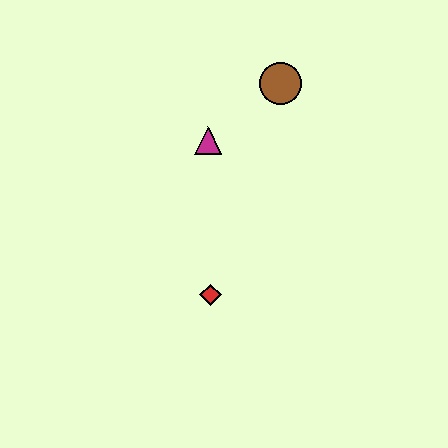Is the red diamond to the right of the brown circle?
No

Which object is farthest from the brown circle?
The red diamond is farthest from the brown circle.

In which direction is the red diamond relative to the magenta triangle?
The red diamond is below the magenta triangle.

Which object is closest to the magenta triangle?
The brown circle is closest to the magenta triangle.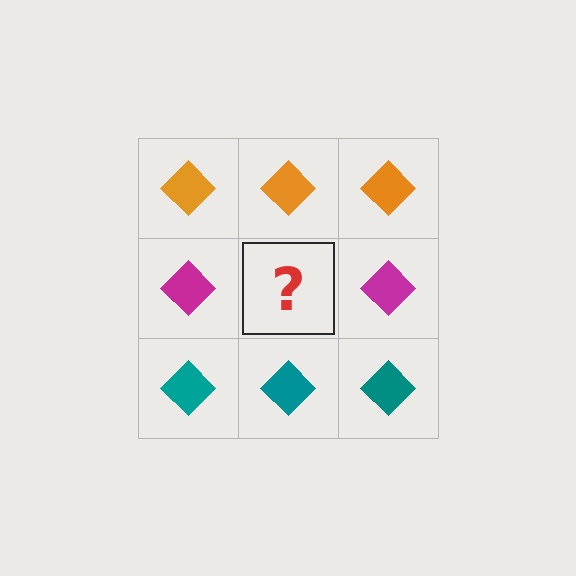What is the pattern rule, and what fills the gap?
The rule is that each row has a consistent color. The gap should be filled with a magenta diamond.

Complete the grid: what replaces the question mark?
The question mark should be replaced with a magenta diamond.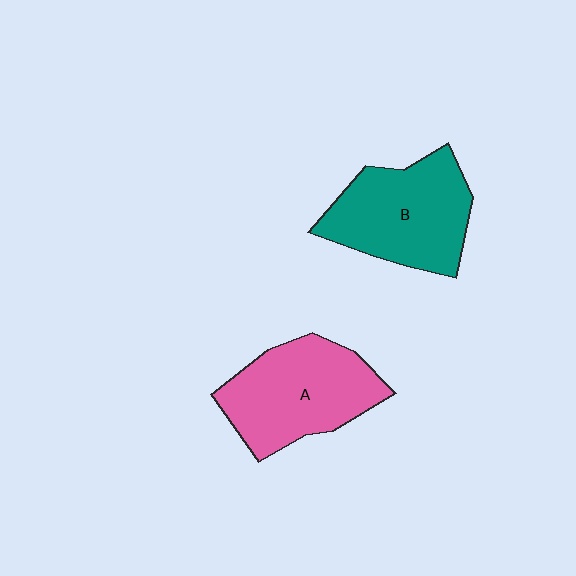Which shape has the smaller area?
Shape A (pink).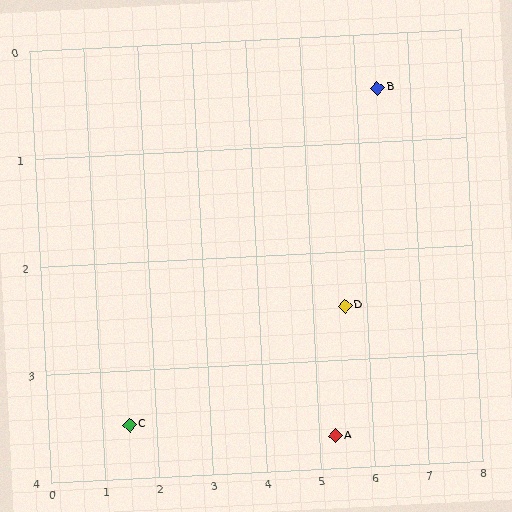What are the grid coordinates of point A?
Point A is at approximately (5.3, 3.7).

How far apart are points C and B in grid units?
Points C and B are about 5.7 grid units apart.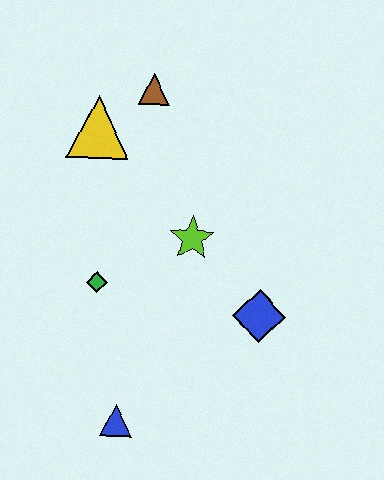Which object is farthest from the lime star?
The blue triangle is farthest from the lime star.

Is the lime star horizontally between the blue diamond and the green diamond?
Yes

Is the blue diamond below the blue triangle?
No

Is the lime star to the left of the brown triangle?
No